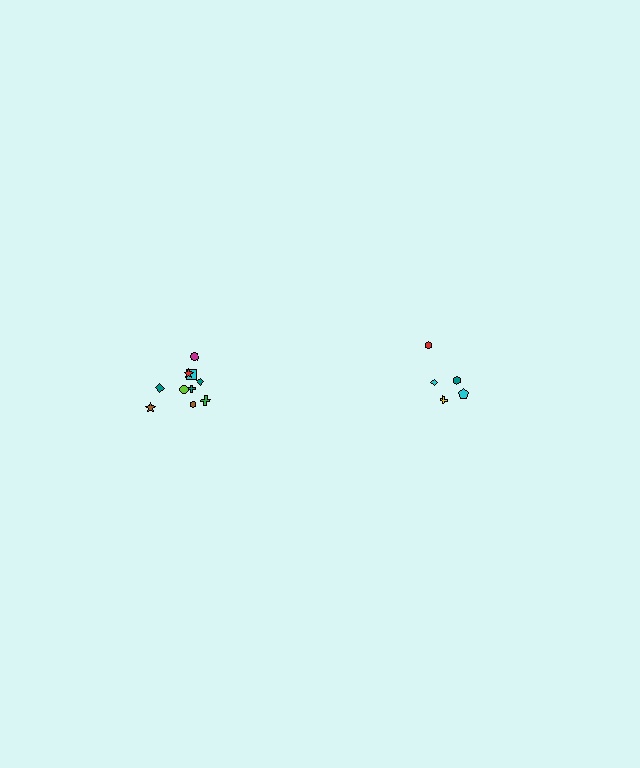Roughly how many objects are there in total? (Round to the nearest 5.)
Roughly 15 objects in total.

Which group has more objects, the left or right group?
The left group.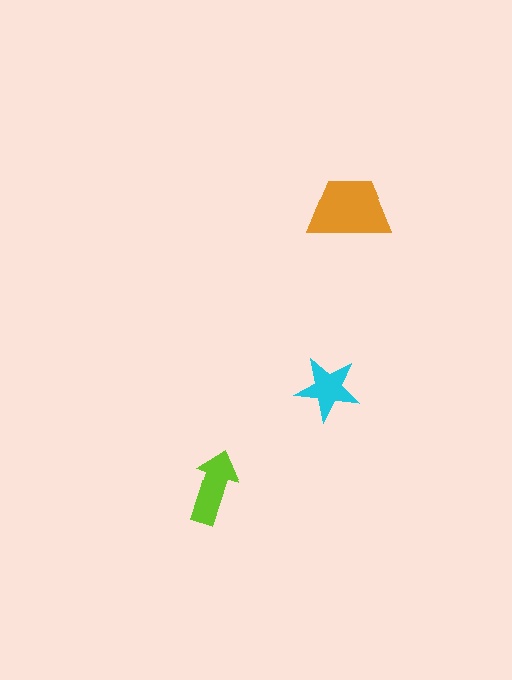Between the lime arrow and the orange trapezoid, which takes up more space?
The orange trapezoid.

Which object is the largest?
The orange trapezoid.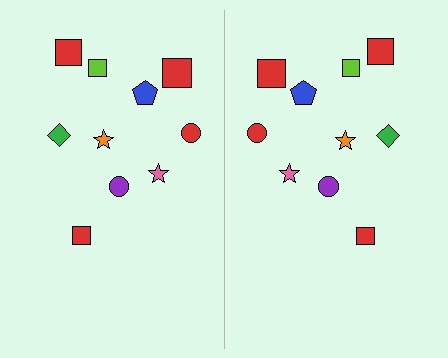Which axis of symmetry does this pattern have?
The pattern has a vertical axis of symmetry running through the center of the image.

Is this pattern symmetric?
Yes, this pattern has bilateral (reflection) symmetry.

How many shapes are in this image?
There are 20 shapes in this image.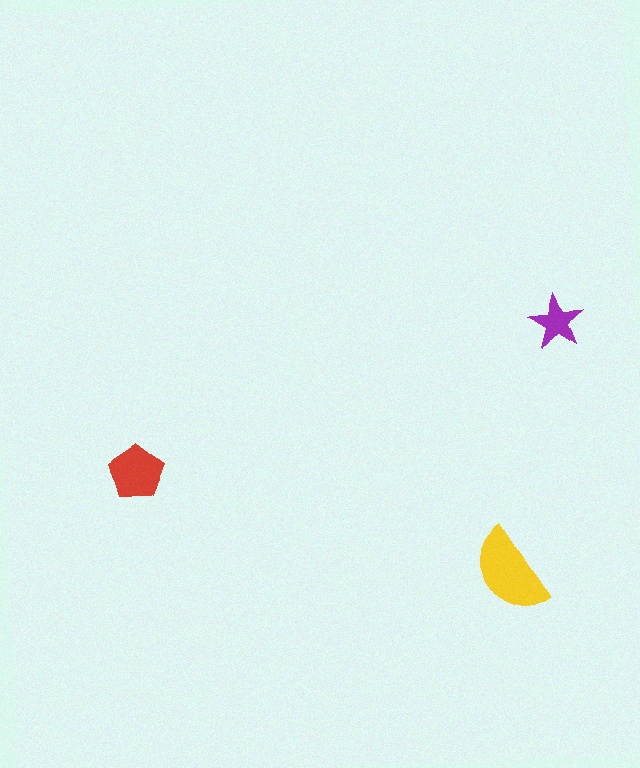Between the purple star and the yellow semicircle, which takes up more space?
The yellow semicircle.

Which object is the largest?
The yellow semicircle.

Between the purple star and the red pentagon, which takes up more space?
The red pentagon.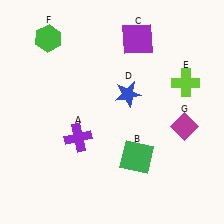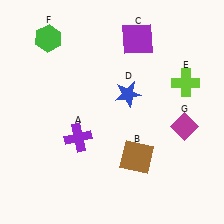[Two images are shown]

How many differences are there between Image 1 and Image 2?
There is 1 difference between the two images.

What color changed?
The square (B) changed from green in Image 1 to brown in Image 2.